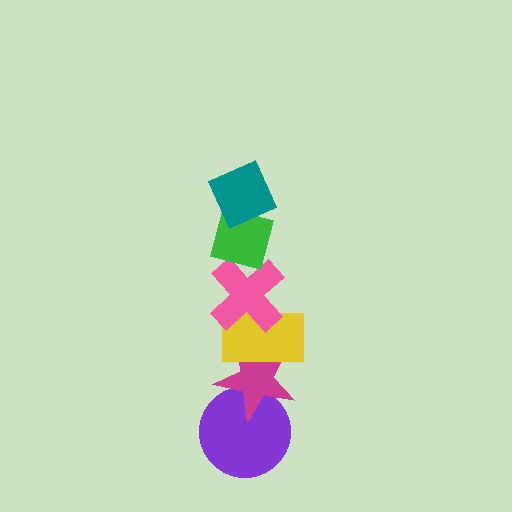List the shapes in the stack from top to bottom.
From top to bottom: the teal diamond, the green square, the pink cross, the yellow rectangle, the magenta star, the purple circle.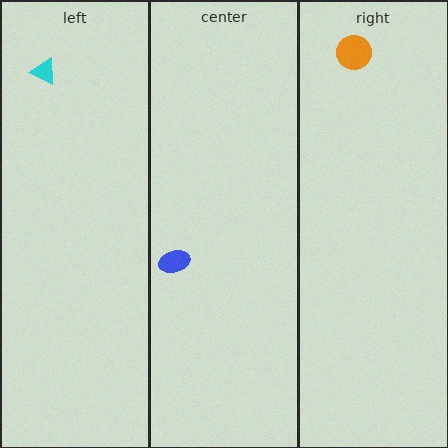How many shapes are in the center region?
1.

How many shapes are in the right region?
1.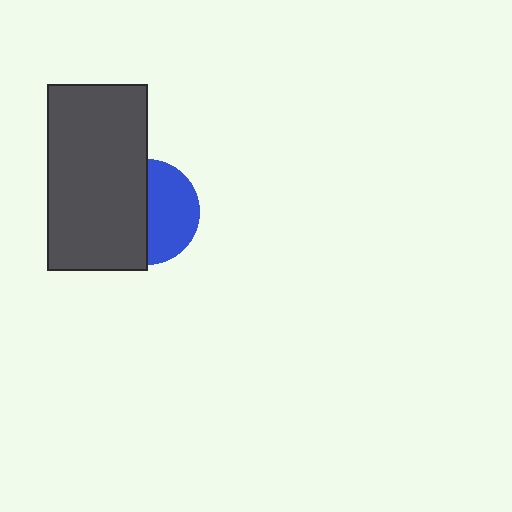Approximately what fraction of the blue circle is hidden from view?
Roughly 51% of the blue circle is hidden behind the dark gray rectangle.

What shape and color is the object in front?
The object in front is a dark gray rectangle.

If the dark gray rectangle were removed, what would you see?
You would see the complete blue circle.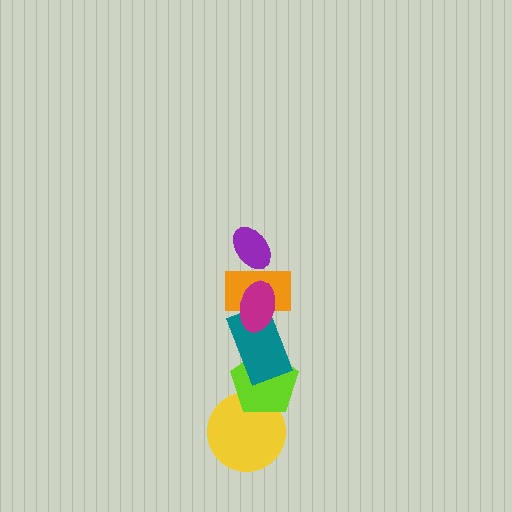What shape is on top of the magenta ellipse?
The purple ellipse is on top of the magenta ellipse.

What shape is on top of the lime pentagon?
The teal rectangle is on top of the lime pentagon.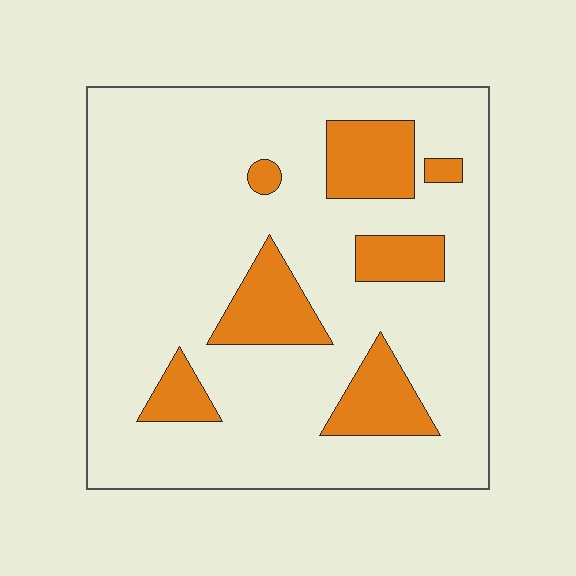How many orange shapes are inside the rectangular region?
7.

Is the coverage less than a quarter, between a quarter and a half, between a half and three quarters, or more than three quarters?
Less than a quarter.